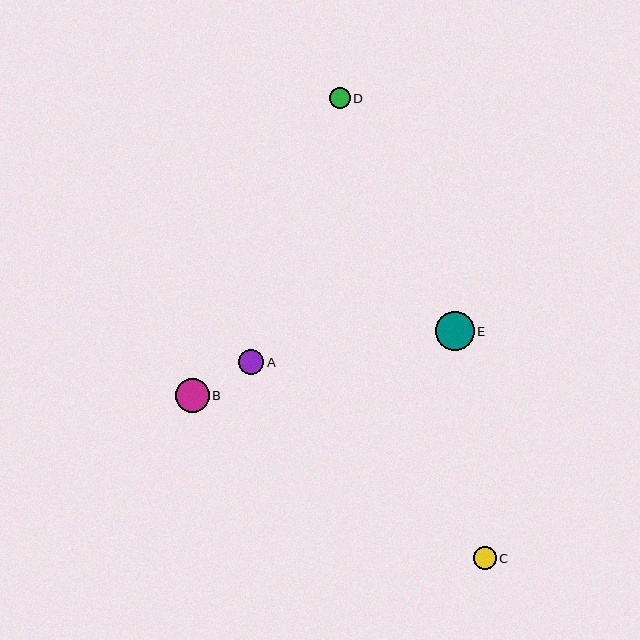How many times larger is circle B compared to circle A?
Circle B is approximately 1.4 times the size of circle A.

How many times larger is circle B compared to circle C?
Circle B is approximately 1.5 times the size of circle C.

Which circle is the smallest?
Circle D is the smallest with a size of approximately 21 pixels.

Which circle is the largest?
Circle E is the largest with a size of approximately 38 pixels.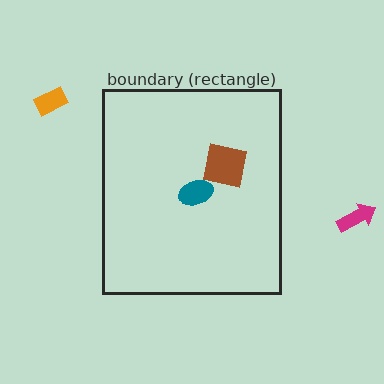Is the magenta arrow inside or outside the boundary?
Outside.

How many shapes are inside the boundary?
2 inside, 2 outside.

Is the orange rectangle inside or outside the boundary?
Outside.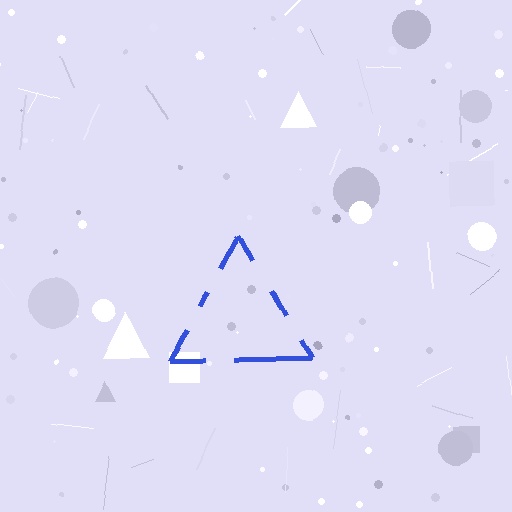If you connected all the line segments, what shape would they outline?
They would outline a triangle.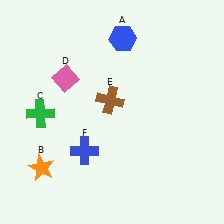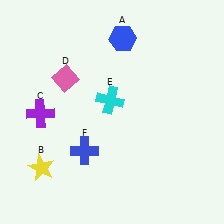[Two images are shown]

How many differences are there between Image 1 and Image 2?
There are 3 differences between the two images.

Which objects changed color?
B changed from orange to yellow. C changed from green to purple. E changed from brown to cyan.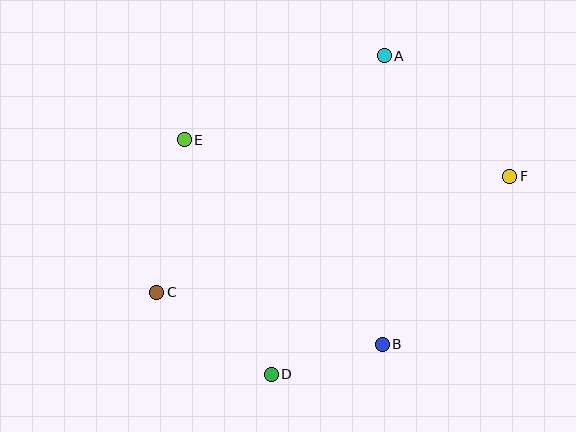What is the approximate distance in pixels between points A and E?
The distance between A and E is approximately 217 pixels.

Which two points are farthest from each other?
Points C and F are farthest from each other.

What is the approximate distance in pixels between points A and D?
The distance between A and D is approximately 338 pixels.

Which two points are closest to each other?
Points B and D are closest to each other.